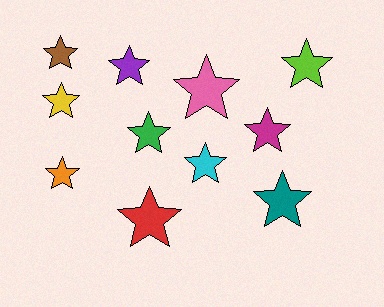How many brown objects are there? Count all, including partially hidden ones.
There is 1 brown object.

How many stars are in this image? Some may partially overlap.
There are 11 stars.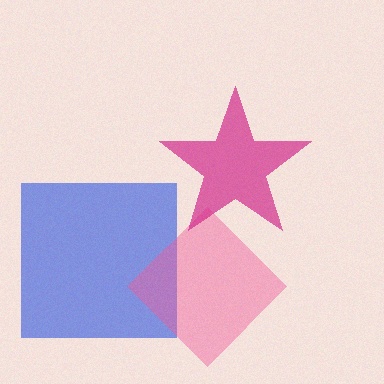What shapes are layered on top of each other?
The layered shapes are: a blue square, a pink diamond, a magenta star.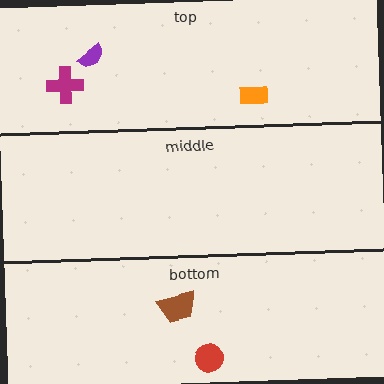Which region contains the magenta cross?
The top region.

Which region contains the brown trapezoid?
The bottom region.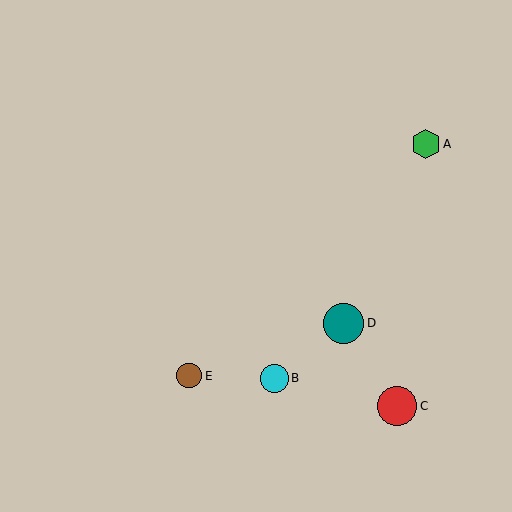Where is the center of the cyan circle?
The center of the cyan circle is at (274, 378).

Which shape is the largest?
The teal circle (labeled D) is the largest.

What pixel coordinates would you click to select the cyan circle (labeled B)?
Click at (274, 378) to select the cyan circle B.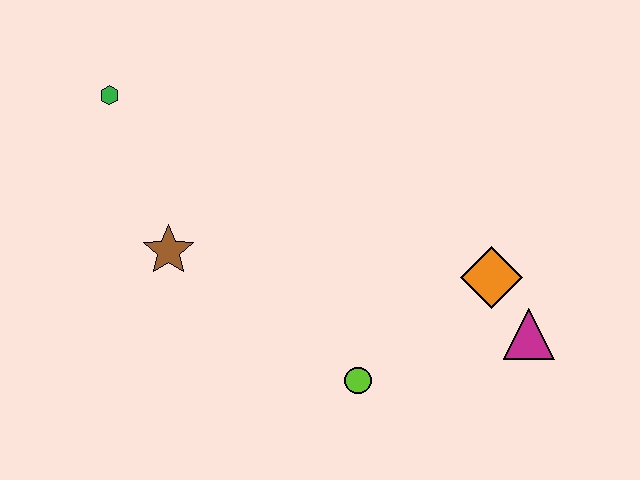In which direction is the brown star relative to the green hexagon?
The brown star is below the green hexagon.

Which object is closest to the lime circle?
The orange diamond is closest to the lime circle.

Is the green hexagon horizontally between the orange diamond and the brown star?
No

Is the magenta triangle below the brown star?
Yes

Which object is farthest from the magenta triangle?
The green hexagon is farthest from the magenta triangle.